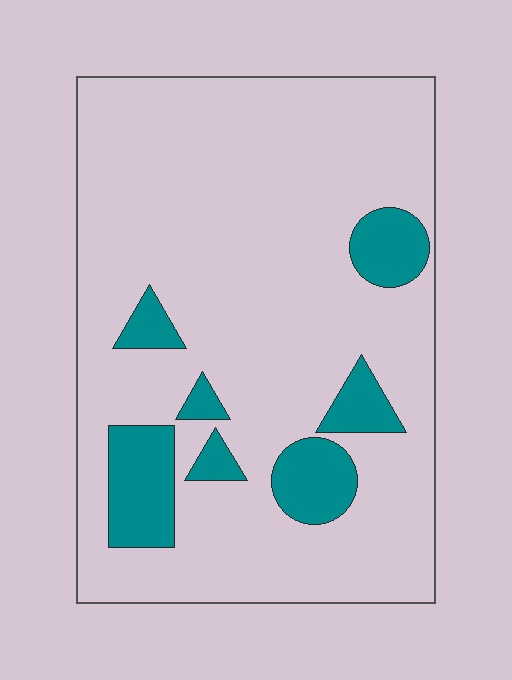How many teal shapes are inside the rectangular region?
7.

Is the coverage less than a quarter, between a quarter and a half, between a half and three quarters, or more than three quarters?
Less than a quarter.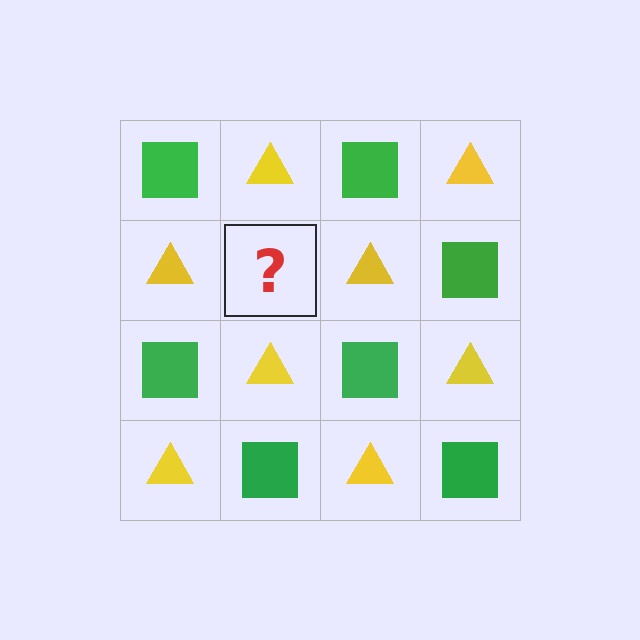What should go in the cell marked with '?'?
The missing cell should contain a green square.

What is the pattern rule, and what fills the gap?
The rule is that it alternates green square and yellow triangle in a checkerboard pattern. The gap should be filled with a green square.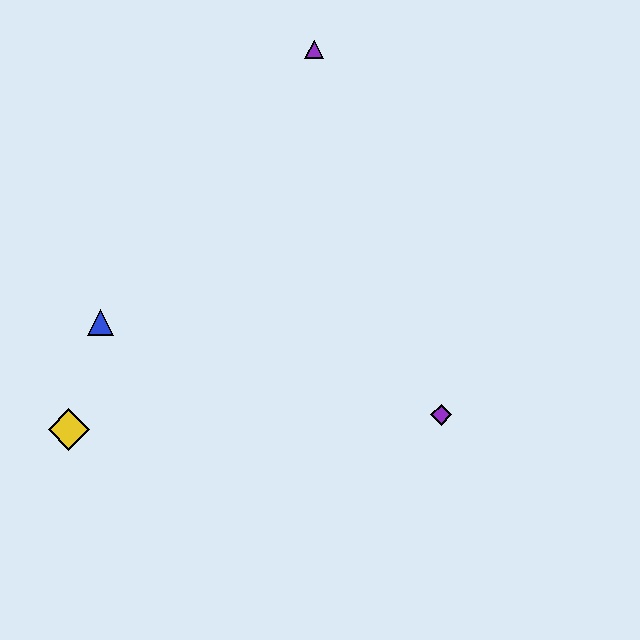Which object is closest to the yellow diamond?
The blue triangle is closest to the yellow diamond.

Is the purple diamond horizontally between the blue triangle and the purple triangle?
No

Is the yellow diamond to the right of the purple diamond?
No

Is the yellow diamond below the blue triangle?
Yes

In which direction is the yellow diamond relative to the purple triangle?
The yellow diamond is below the purple triangle.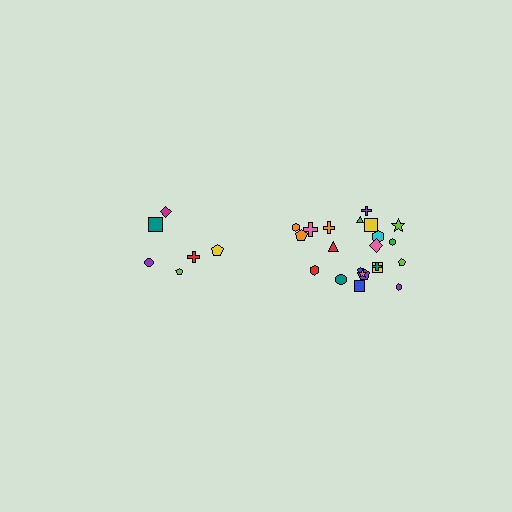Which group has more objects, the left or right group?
The right group.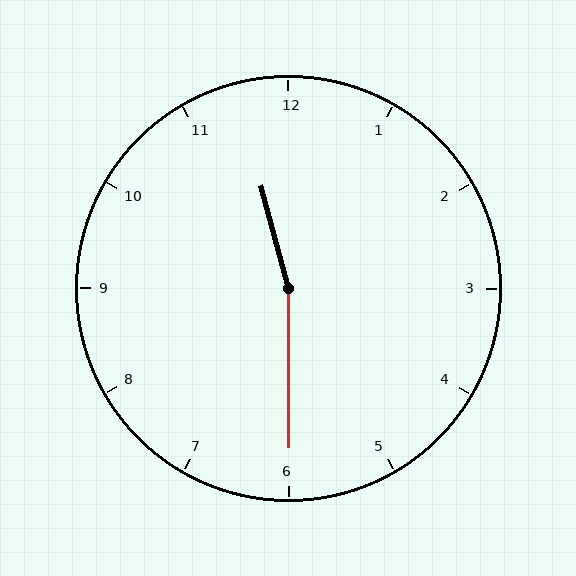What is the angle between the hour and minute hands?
Approximately 165 degrees.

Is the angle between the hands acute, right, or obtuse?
It is obtuse.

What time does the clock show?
11:30.